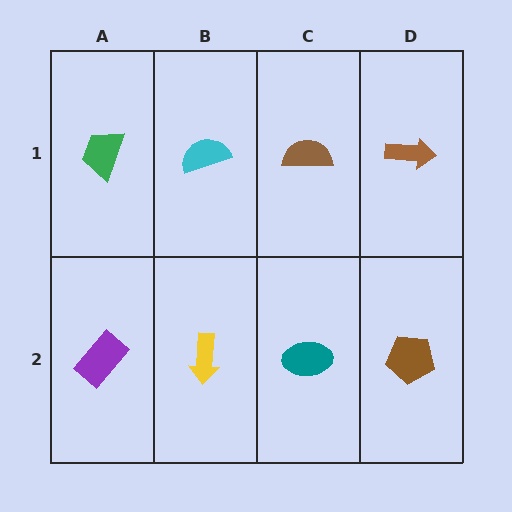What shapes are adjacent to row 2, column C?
A brown semicircle (row 1, column C), a yellow arrow (row 2, column B), a brown pentagon (row 2, column D).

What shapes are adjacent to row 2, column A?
A green trapezoid (row 1, column A), a yellow arrow (row 2, column B).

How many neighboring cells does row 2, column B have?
3.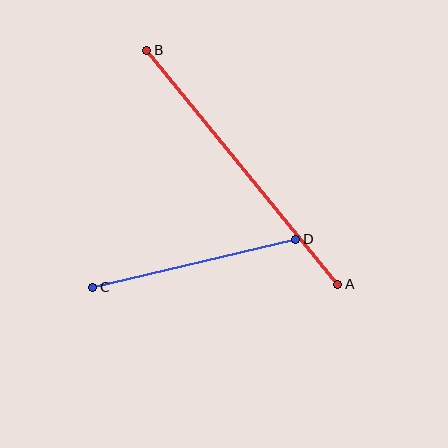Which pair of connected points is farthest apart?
Points A and B are farthest apart.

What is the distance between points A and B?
The distance is approximately 302 pixels.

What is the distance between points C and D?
The distance is approximately 209 pixels.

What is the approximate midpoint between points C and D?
The midpoint is at approximately (194, 263) pixels.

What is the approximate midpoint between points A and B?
The midpoint is at approximately (242, 167) pixels.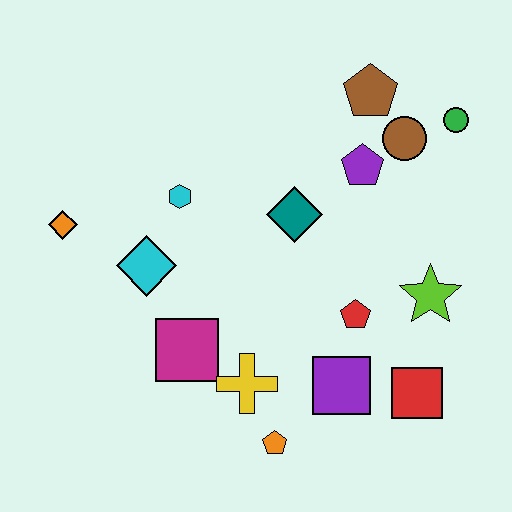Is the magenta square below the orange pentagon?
No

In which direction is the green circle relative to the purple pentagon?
The green circle is to the right of the purple pentagon.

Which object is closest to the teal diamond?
The purple pentagon is closest to the teal diamond.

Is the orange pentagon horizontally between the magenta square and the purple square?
Yes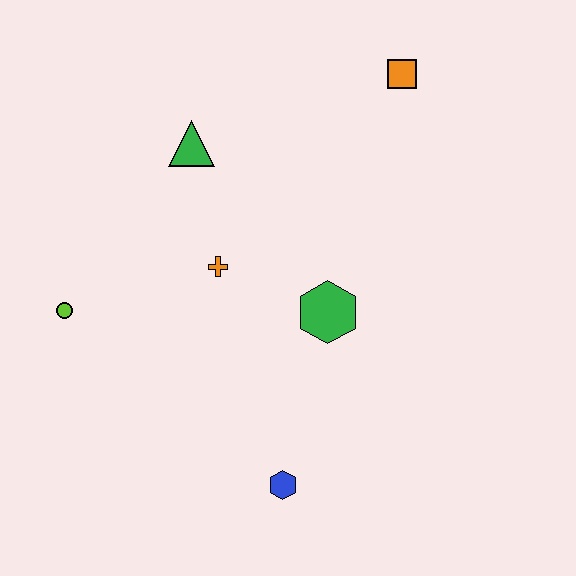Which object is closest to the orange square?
The green triangle is closest to the orange square.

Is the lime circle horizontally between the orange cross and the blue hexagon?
No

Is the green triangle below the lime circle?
No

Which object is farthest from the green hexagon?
The lime circle is farthest from the green hexagon.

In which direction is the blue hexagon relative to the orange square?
The blue hexagon is below the orange square.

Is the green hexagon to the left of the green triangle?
No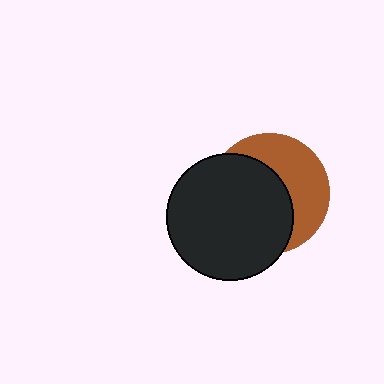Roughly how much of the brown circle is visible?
A small part of it is visible (roughly 43%).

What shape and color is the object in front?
The object in front is a black circle.